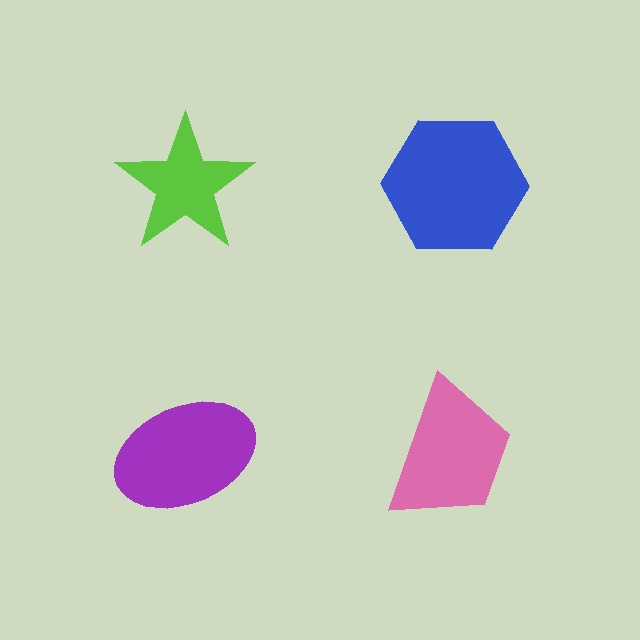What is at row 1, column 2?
A blue hexagon.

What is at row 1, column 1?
A lime star.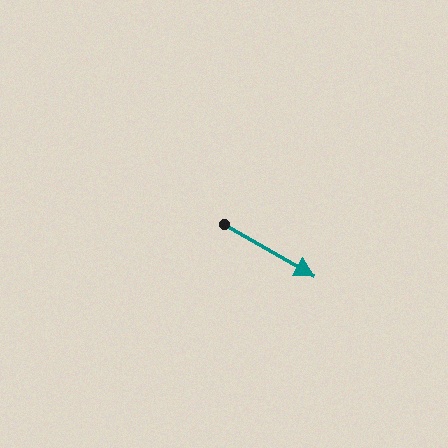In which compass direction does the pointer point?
Southeast.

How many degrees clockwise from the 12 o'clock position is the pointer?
Approximately 120 degrees.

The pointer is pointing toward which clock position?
Roughly 4 o'clock.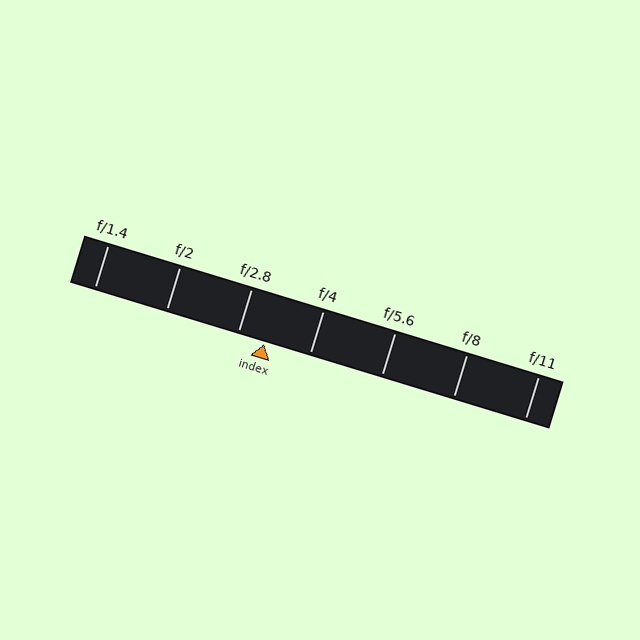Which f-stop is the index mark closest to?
The index mark is closest to f/2.8.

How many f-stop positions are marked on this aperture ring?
There are 7 f-stop positions marked.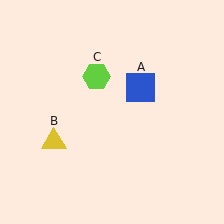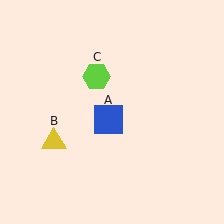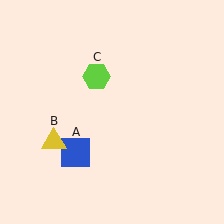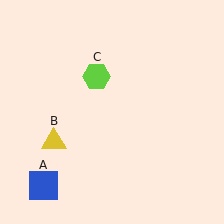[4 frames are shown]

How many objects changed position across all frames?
1 object changed position: blue square (object A).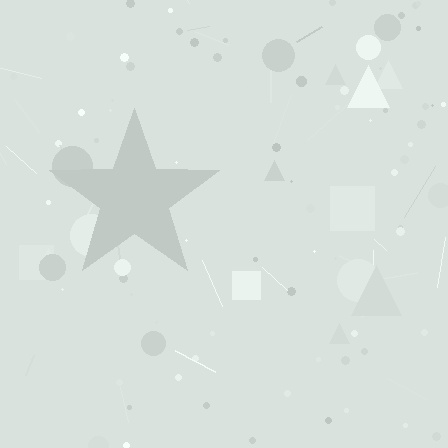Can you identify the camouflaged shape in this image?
The camouflaged shape is a star.